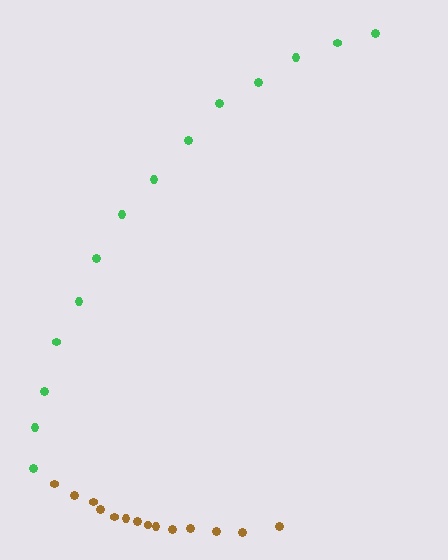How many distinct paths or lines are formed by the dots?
There are 2 distinct paths.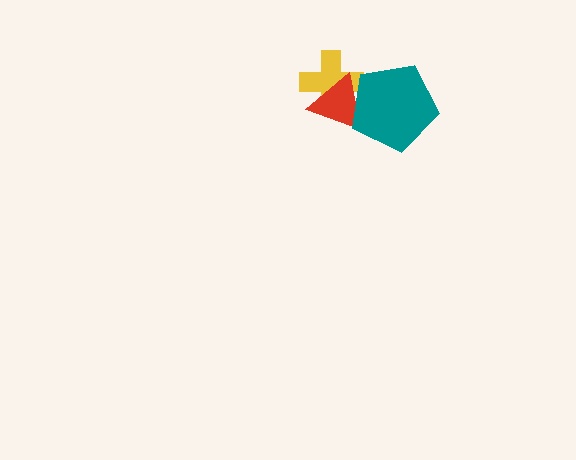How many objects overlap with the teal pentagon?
2 objects overlap with the teal pentagon.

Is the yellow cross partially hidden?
Yes, it is partially covered by another shape.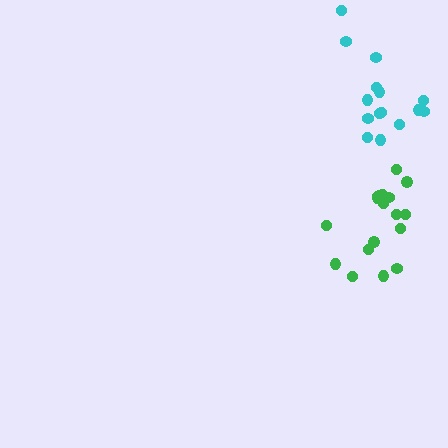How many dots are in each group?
Group 1: 15 dots, Group 2: 18 dots (33 total).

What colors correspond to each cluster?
The clusters are colored: cyan, green.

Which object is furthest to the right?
The cyan cluster is rightmost.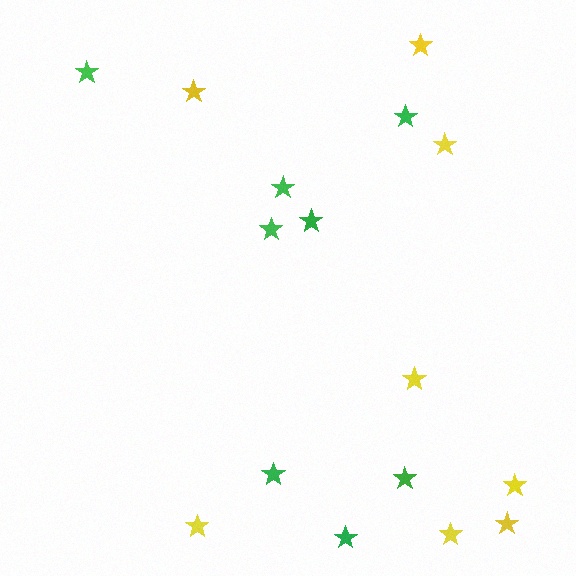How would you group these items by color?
There are 2 groups: one group of yellow stars (8) and one group of green stars (8).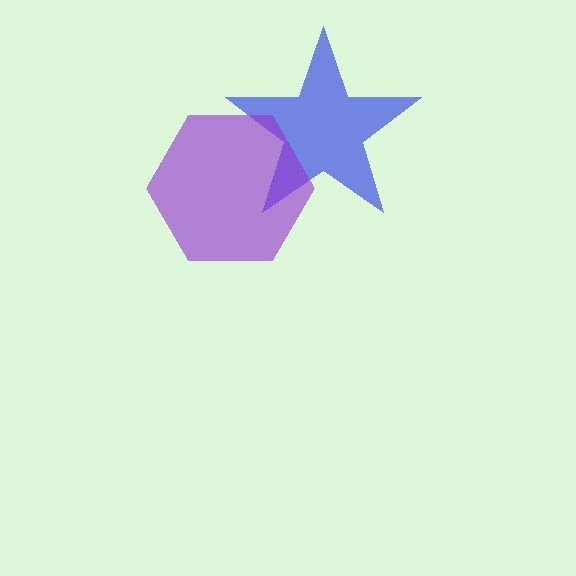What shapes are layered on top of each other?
The layered shapes are: a blue star, a purple hexagon.